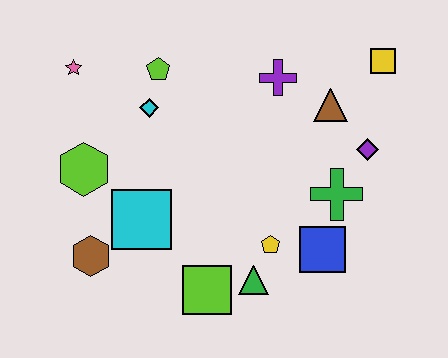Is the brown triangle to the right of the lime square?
Yes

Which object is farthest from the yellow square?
The brown hexagon is farthest from the yellow square.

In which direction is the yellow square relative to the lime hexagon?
The yellow square is to the right of the lime hexagon.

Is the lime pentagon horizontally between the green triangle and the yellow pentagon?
No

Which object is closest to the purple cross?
The brown triangle is closest to the purple cross.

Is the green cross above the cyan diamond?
No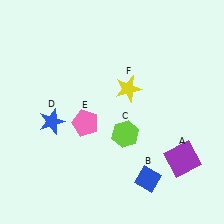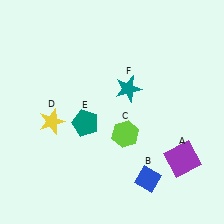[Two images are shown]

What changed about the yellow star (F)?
In Image 1, F is yellow. In Image 2, it changed to teal.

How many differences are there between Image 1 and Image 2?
There are 3 differences between the two images.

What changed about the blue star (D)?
In Image 1, D is blue. In Image 2, it changed to yellow.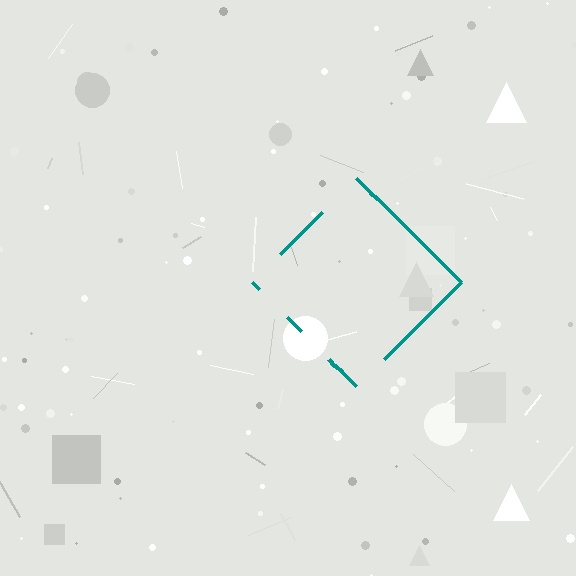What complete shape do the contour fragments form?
The contour fragments form a diamond.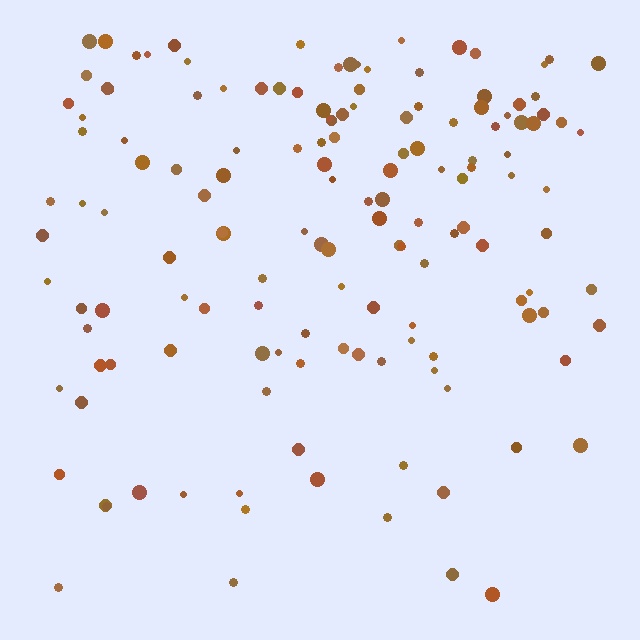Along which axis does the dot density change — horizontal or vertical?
Vertical.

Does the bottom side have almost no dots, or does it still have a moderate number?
Still a moderate number, just noticeably fewer than the top.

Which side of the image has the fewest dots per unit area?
The bottom.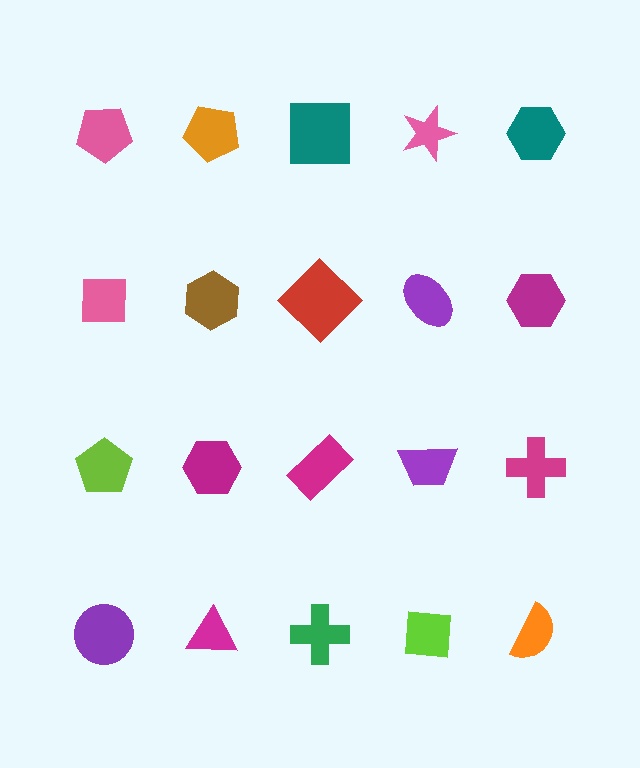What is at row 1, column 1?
A pink pentagon.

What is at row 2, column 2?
A brown hexagon.